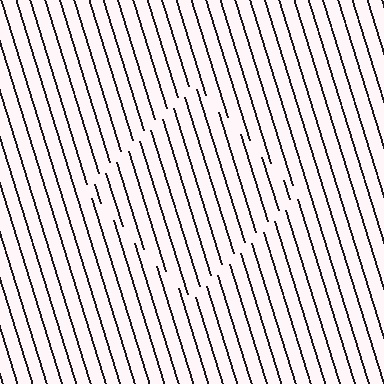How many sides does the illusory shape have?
4 sides — the line-ends trace a square.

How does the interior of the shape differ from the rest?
The interior of the shape contains the same grating, shifted by half a period — the contour is defined by the phase discontinuity where line-ends from the inner and outer gratings abut.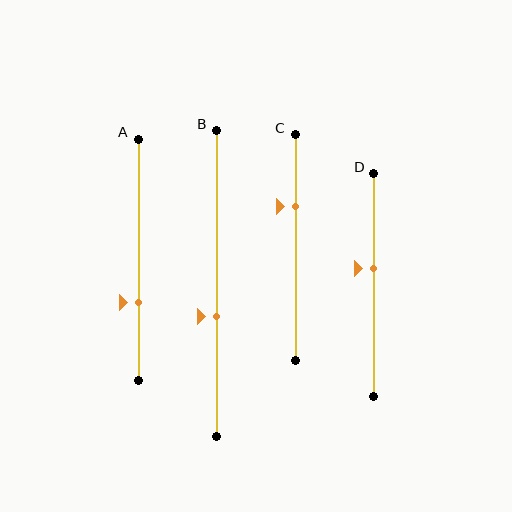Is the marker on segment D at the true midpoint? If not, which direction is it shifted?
No, the marker on segment D is shifted upward by about 8% of the segment length.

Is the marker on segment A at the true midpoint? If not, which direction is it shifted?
No, the marker on segment A is shifted downward by about 18% of the segment length.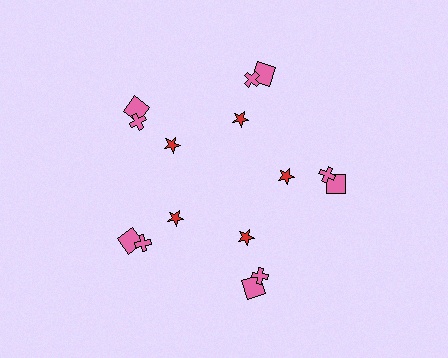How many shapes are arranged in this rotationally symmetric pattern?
There are 15 shapes, arranged in 5 groups of 3.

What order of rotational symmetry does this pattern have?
This pattern has 5-fold rotational symmetry.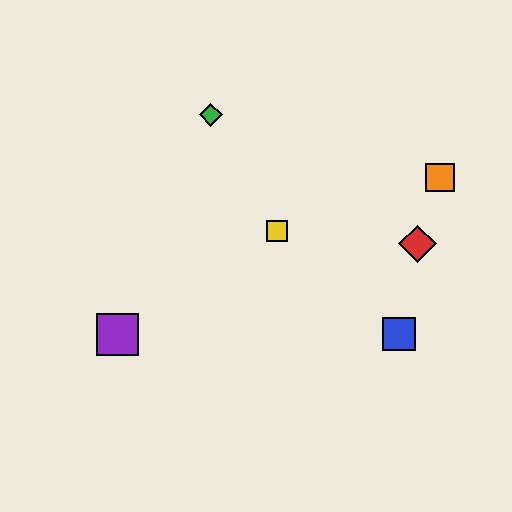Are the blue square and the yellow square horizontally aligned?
No, the blue square is at y≈334 and the yellow square is at y≈231.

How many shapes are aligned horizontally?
2 shapes (the blue square, the purple square) are aligned horizontally.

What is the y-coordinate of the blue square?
The blue square is at y≈334.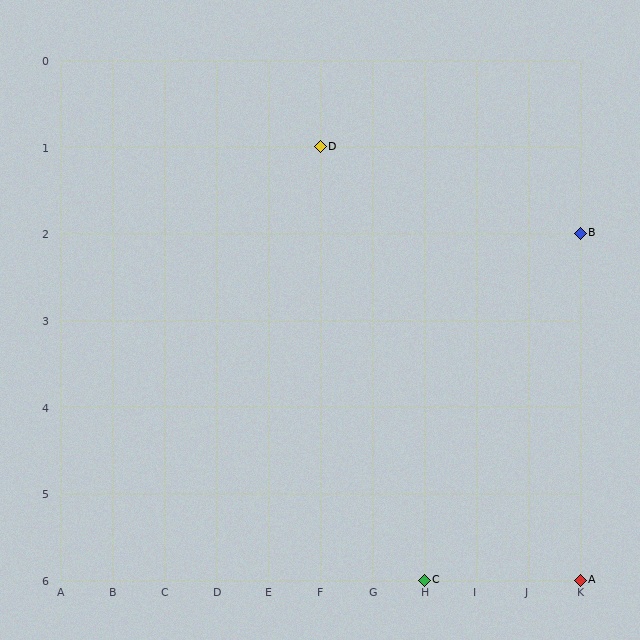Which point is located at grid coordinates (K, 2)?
Point B is at (K, 2).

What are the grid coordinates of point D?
Point D is at grid coordinates (F, 1).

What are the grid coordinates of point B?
Point B is at grid coordinates (K, 2).